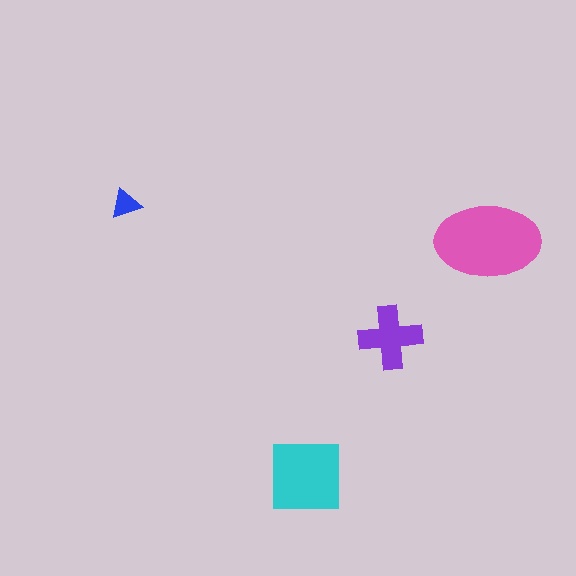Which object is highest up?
The blue triangle is topmost.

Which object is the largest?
The pink ellipse.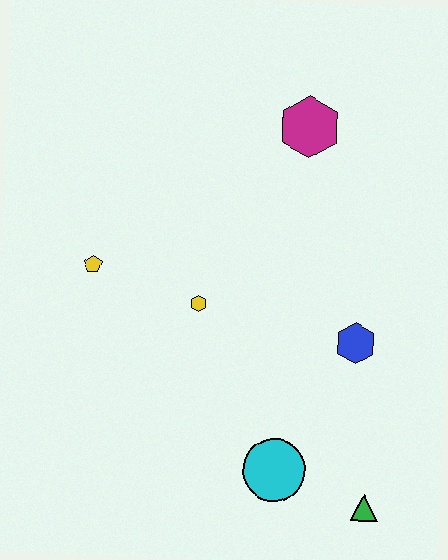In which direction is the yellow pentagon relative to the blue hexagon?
The yellow pentagon is to the left of the blue hexagon.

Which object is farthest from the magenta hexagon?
The green triangle is farthest from the magenta hexagon.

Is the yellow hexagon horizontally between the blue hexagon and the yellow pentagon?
Yes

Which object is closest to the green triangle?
The cyan circle is closest to the green triangle.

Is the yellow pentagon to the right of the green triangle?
No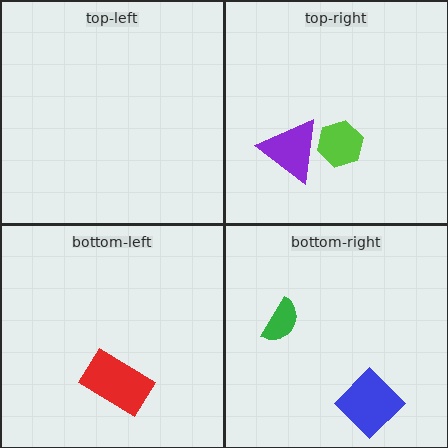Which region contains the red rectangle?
The bottom-left region.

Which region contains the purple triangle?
The top-right region.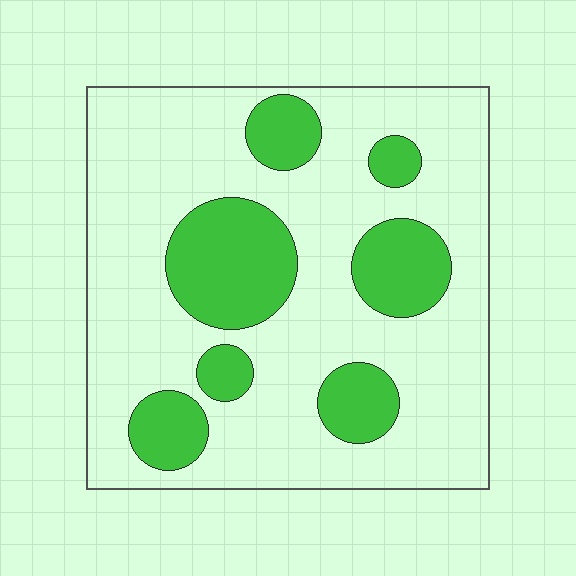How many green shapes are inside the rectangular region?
7.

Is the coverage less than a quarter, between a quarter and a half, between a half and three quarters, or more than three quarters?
Between a quarter and a half.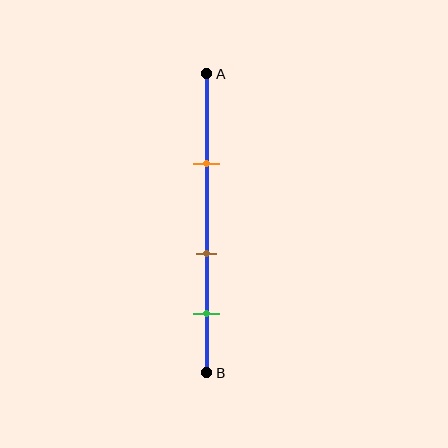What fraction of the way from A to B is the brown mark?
The brown mark is approximately 60% (0.6) of the way from A to B.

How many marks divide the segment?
There are 3 marks dividing the segment.